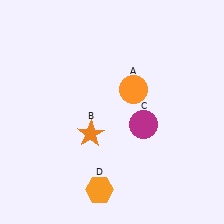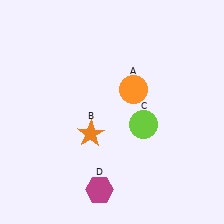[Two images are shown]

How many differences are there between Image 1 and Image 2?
There are 2 differences between the two images.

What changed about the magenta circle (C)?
In Image 1, C is magenta. In Image 2, it changed to lime.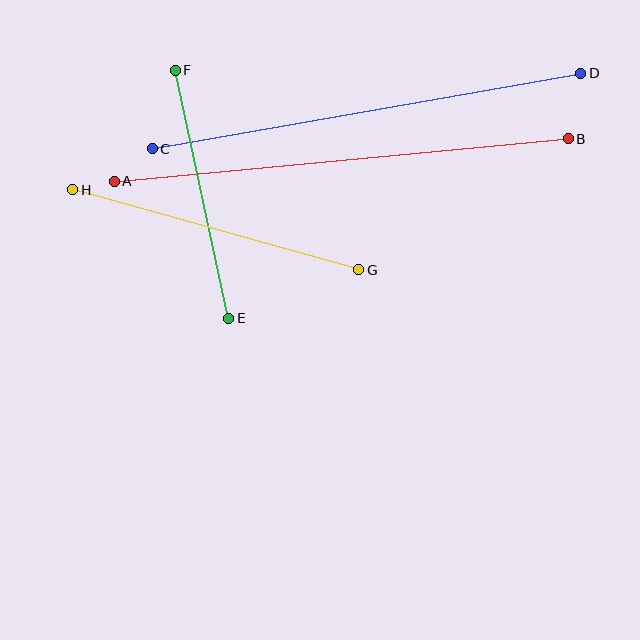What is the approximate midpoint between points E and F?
The midpoint is at approximately (202, 194) pixels.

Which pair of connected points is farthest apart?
Points A and B are farthest apart.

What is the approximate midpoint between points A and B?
The midpoint is at approximately (341, 160) pixels.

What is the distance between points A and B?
The distance is approximately 456 pixels.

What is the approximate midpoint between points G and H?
The midpoint is at approximately (216, 230) pixels.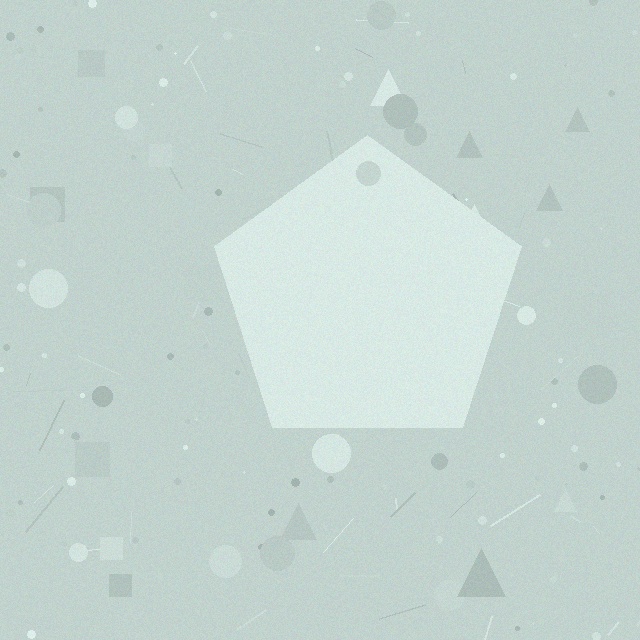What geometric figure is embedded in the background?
A pentagon is embedded in the background.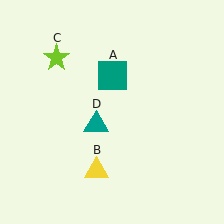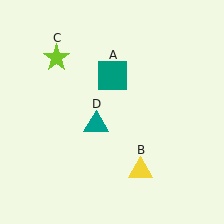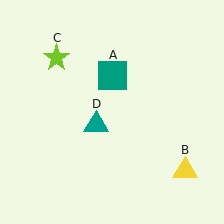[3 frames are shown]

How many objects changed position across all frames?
1 object changed position: yellow triangle (object B).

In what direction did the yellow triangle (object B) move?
The yellow triangle (object B) moved right.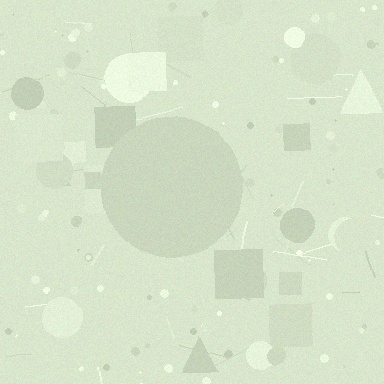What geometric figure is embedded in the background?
A circle is embedded in the background.